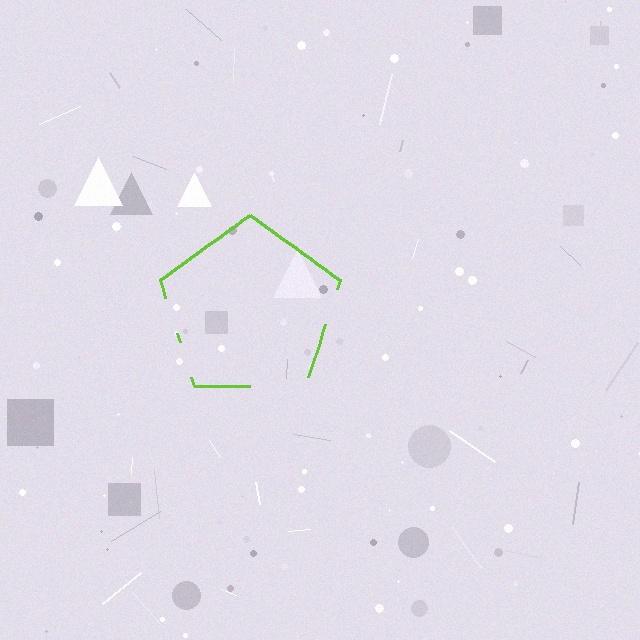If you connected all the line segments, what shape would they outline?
They would outline a pentagon.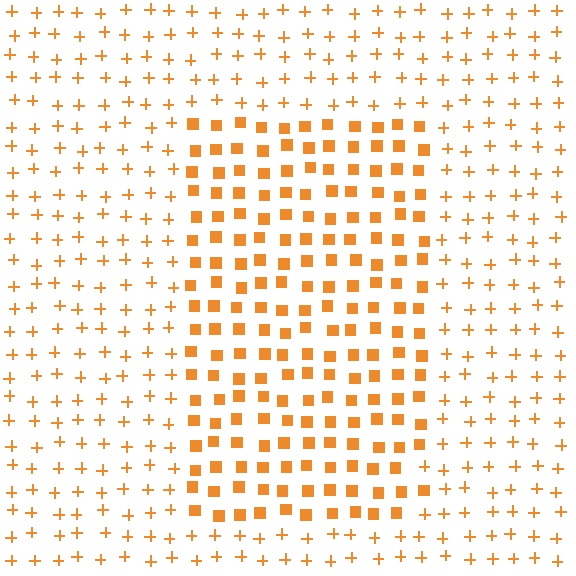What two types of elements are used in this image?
The image uses squares inside the rectangle region and plus signs outside it.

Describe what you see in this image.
The image is filled with small orange elements arranged in a uniform grid. A rectangle-shaped region contains squares, while the surrounding area contains plus signs. The boundary is defined purely by the change in element shape.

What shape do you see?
I see a rectangle.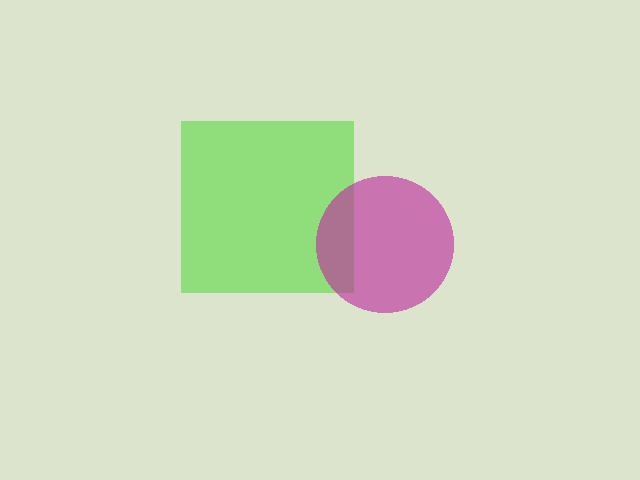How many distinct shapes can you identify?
There are 2 distinct shapes: a lime square, a magenta circle.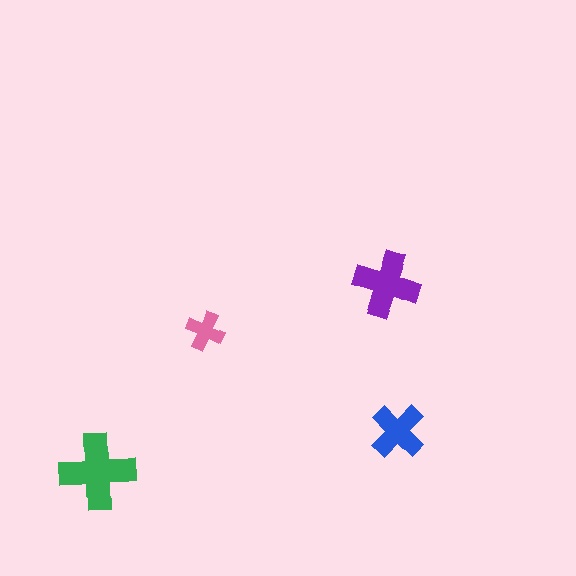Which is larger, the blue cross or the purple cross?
The purple one.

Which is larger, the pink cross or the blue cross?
The blue one.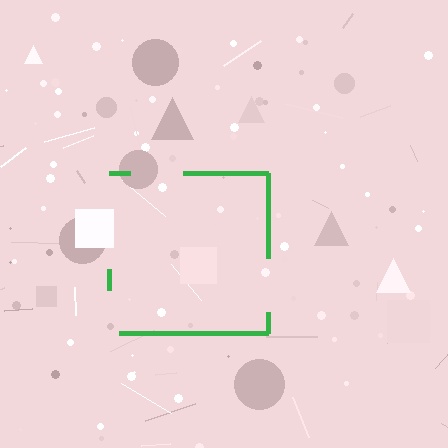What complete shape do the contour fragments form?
The contour fragments form a square.